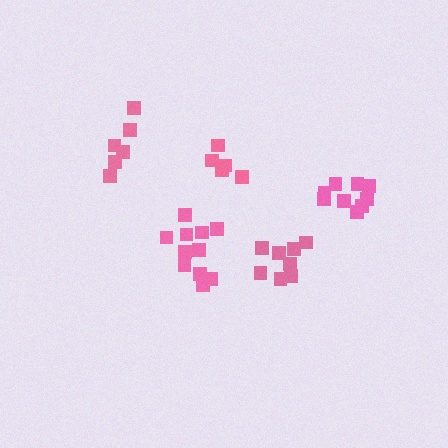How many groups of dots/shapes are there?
There are 5 groups.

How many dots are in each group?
Group 1: 11 dots, Group 2: 6 dots, Group 3: 6 dots, Group 4: 8 dots, Group 5: 9 dots (40 total).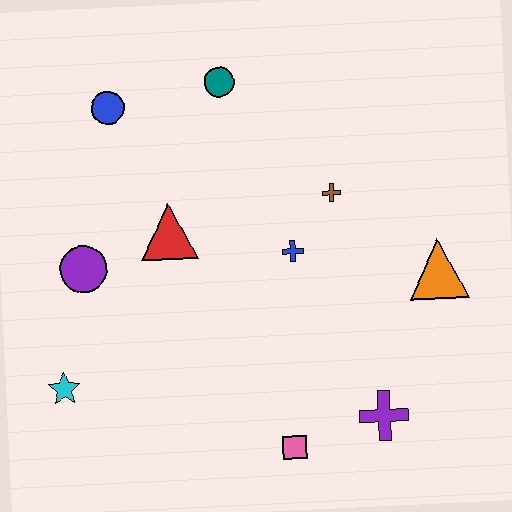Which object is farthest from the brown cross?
The cyan star is farthest from the brown cross.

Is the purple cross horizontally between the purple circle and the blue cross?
No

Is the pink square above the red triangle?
No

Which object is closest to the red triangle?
The purple circle is closest to the red triangle.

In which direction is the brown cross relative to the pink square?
The brown cross is above the pink square.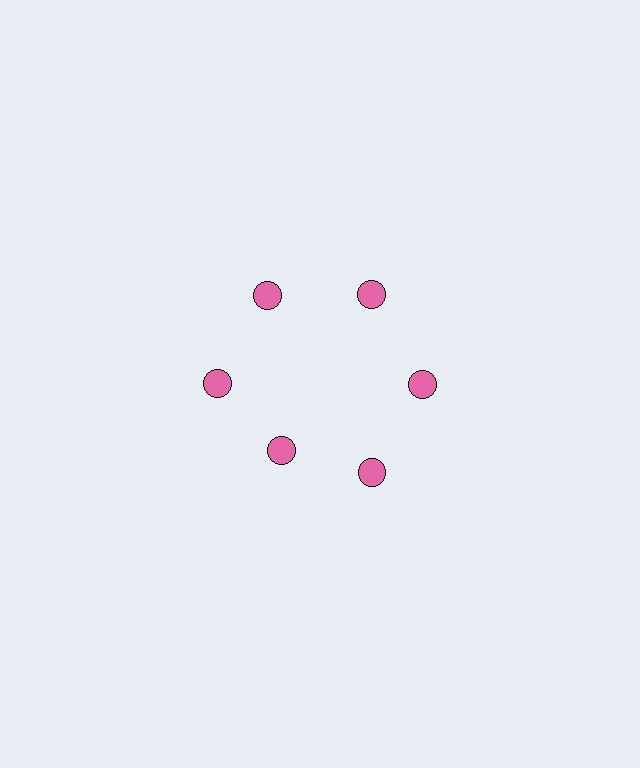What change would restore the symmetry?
The symmetry would be restored by moving it outward, back onto the ring so that all 6 circles sit at equal angles and equal distance from the center.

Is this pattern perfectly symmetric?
No. The 6 pink circles are arranged in a ring, but one element near the 7 o'clock position is pulled inward toward the center, breaking the 6-fold rotational symmetry.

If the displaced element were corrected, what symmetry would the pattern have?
It would have 6-fold rotational symmetry — the pattern would map onto itself every 60 degrees.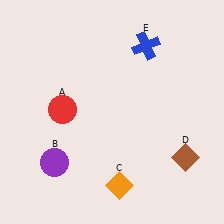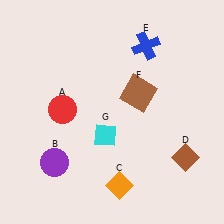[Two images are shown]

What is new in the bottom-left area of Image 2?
A cyan diamond (G) was added in the bottom-left area of Image 2.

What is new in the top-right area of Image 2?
A brown square (F) was added in the top-right area of Image 2.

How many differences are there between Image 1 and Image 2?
There are 2 differences between the two images.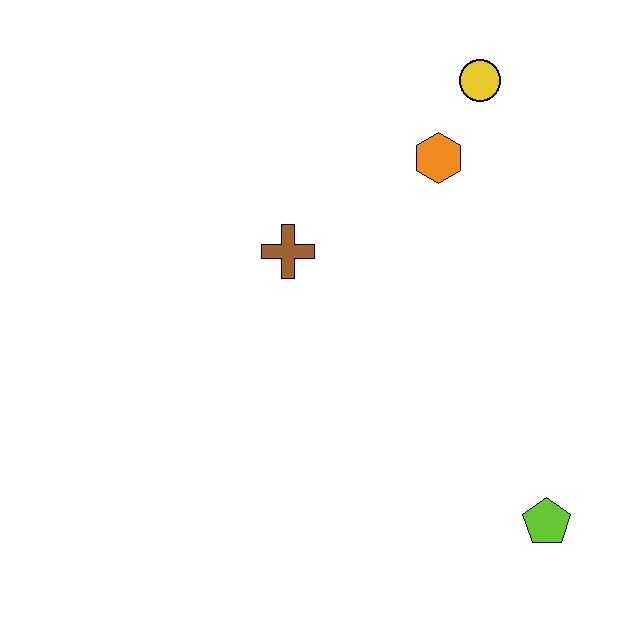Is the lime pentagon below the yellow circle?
Yes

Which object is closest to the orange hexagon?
The yellow circle is closest to the orange hexagon.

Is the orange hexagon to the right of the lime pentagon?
No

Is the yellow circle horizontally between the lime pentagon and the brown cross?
Yes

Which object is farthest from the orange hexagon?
The lime pentagon is farthest from the orange hexagon.